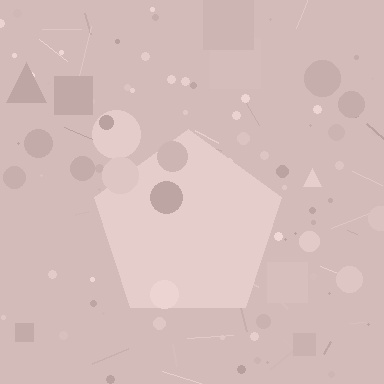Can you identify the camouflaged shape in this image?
The camouflaged shape is a pentagon.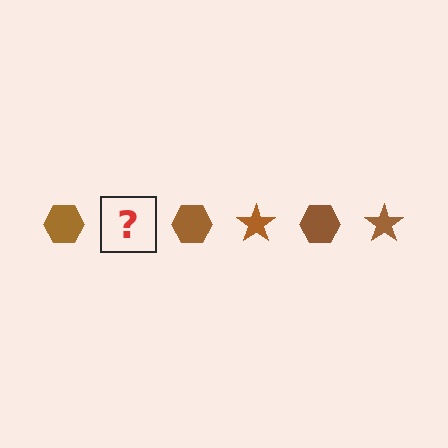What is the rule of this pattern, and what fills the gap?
The rule is that the pattern cycles through hexagon, star shapes in brown. The gap should be filled with a brown star.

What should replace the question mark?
The question mark should be replaced with a brown star.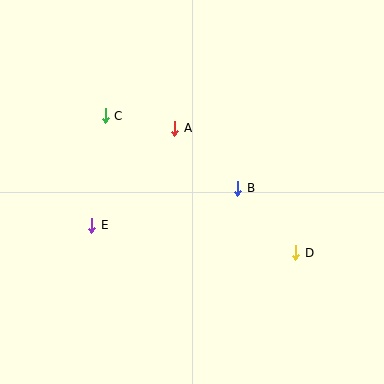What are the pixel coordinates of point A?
Point A is at (175, 128).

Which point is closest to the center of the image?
Point B at (238, 188) is closest to the center.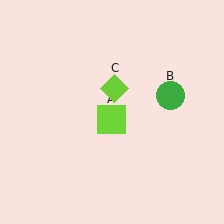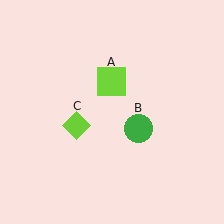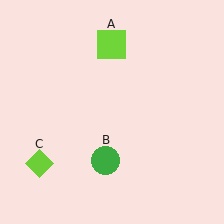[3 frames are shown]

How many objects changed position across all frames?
3 objects changed position: lime square (object A), green circle (object B), lime diamond (object C).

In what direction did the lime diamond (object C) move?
The lime diamond (object C) moved down and to the left.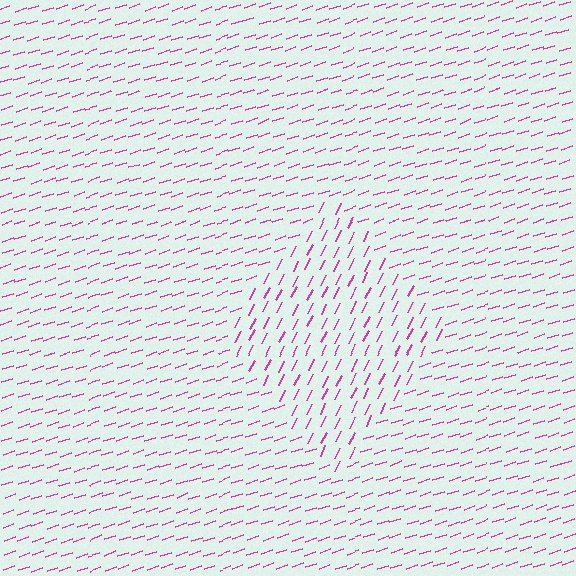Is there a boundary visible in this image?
Yes, there is a texture boundary formed by a change in line orientation.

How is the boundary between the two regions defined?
The boundary is defined purely by a change in line orientation (approximately 45 degrees difference). All lines are the same color and thickness.